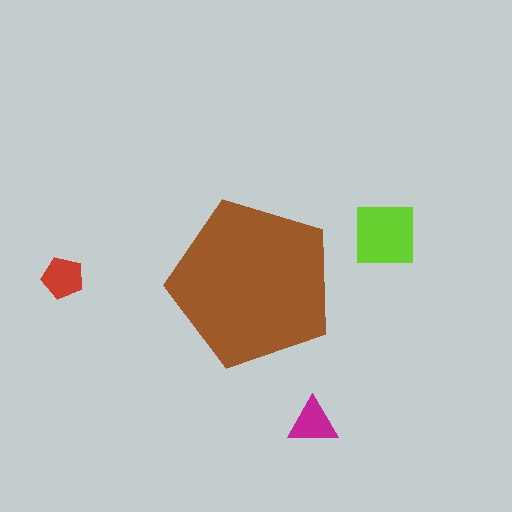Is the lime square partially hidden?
No, the lime square is fully visible.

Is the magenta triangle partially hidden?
No, the magenta triangle is fully visible.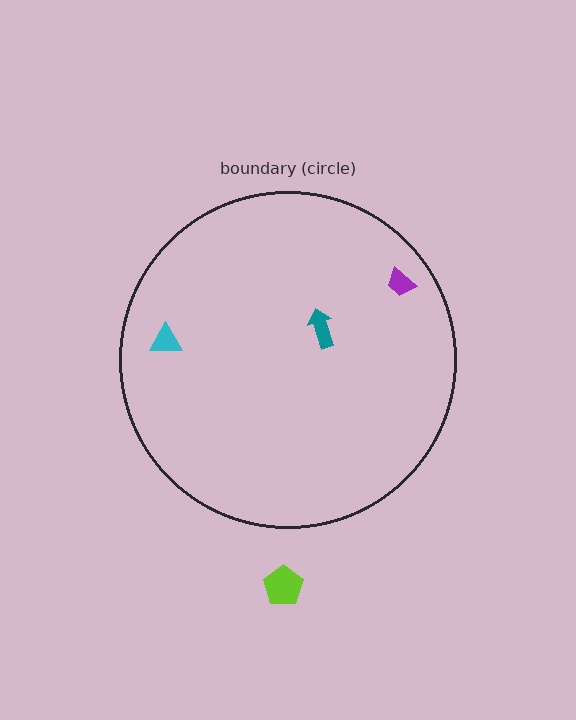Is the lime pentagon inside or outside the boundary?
Outside.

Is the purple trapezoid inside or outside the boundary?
Inside.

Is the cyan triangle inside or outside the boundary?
Inside.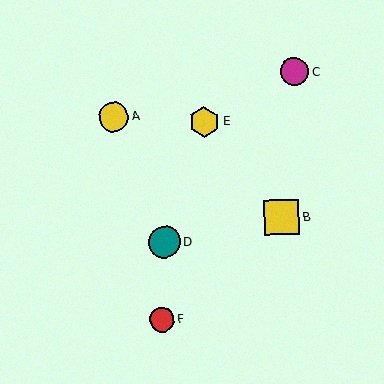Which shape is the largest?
The yellow square (labeled B) is the largest.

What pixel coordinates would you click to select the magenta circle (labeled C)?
Click at (294, 72) to select the magenta circle C.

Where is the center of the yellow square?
The center of the yellow square is at (281, 218).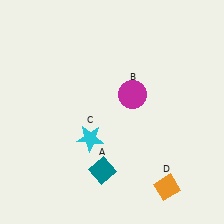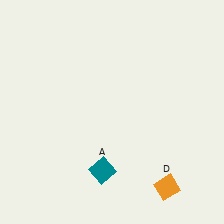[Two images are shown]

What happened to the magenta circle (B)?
The magenta circle (B) was removed in Image 2. It was in the top-right area of Image 1.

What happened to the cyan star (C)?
The cyan star (C) was removed in Image 2. It was in the bottom-left area of Image 1.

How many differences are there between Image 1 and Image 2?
There are 2 differences between the two images.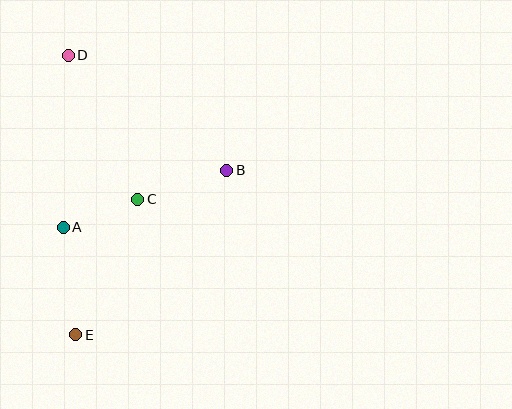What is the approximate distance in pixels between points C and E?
The distance between C and E is approximately 149 pixels.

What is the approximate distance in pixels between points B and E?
The distance between B and E is approximately 224 pixels.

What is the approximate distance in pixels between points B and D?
The distance between B and D is approximately 196 pixels.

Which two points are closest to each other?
Points A and C are closest to each other.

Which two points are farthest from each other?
Points D and E are farthest from each other.